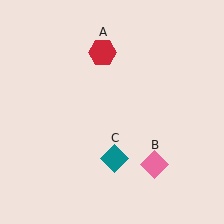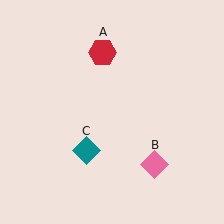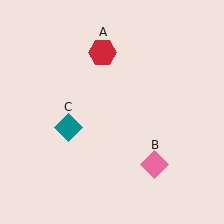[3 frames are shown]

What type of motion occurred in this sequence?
The teal diamond (object C) rotated clockwise around the center of the scene.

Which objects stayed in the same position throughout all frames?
Red hexagon (object A) and pink diamond (object B) remained stationary.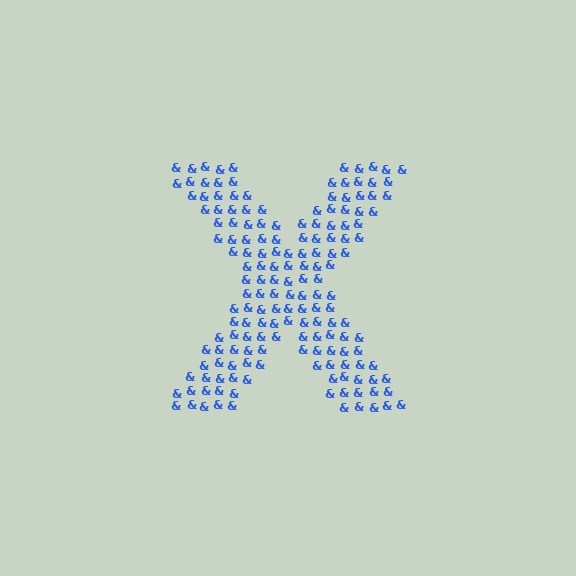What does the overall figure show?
The overall figure shows the letter X.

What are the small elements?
The small elements are ampersands.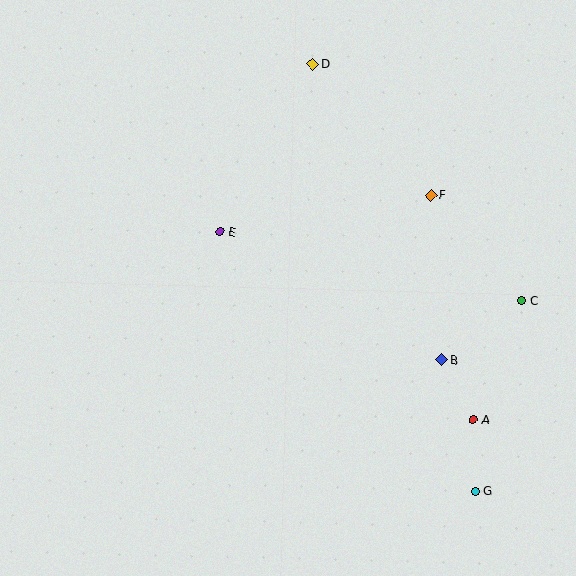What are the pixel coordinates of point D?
Point D is at (313, 64).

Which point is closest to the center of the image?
Point E at (220, 232) is closest to the center.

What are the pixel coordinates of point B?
Point B is at (442, 360).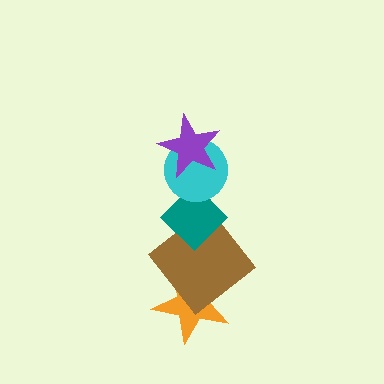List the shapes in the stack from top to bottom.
From top to bottom: the purple star, the cyan circle, the teal diamond, the brown diamond, the orange star.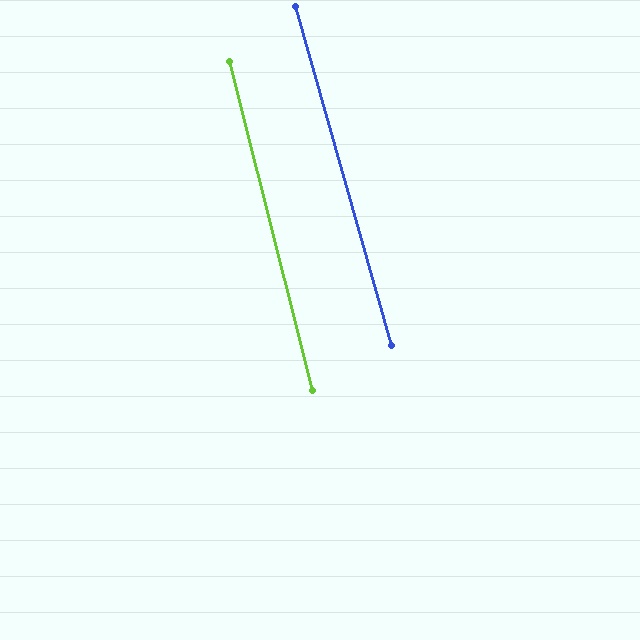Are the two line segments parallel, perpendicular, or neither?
Parallel — their directions differ by only 1.7°.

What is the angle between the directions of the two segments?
Approximately 2 degrees.